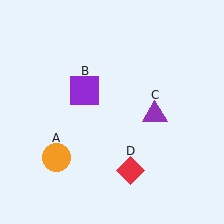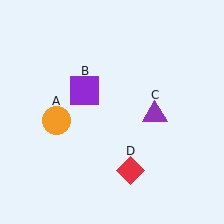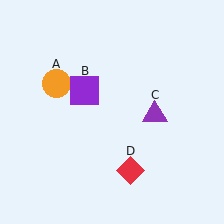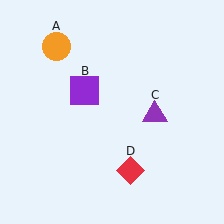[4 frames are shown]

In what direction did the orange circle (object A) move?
The orange circle (object A) moved up.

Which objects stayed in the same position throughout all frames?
Purple square (object B) and purple triangle (object C) and red diamond (object D) remained stationary.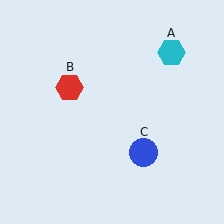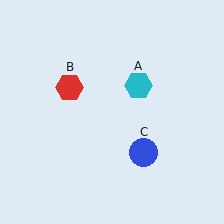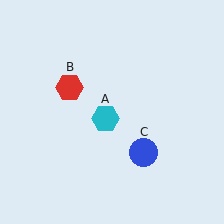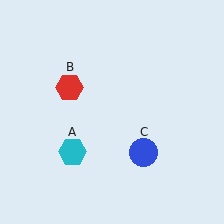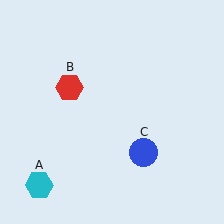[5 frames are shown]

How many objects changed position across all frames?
1 object changed position: cyan hexagon (object A).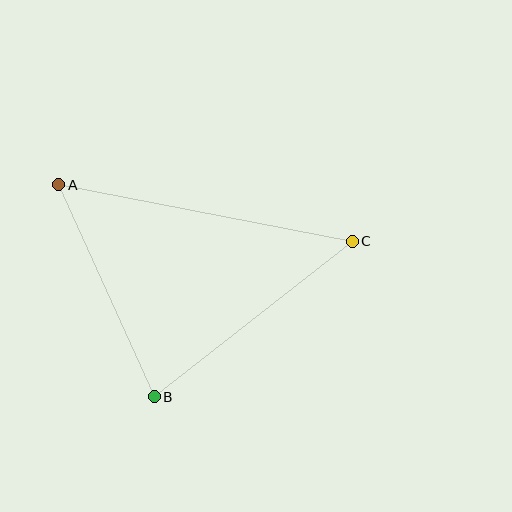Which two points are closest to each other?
Points A and B are closest to each other.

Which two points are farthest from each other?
Points A and C are farthest from each other.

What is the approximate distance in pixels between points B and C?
The distance between B and C is approximately 252 pixels.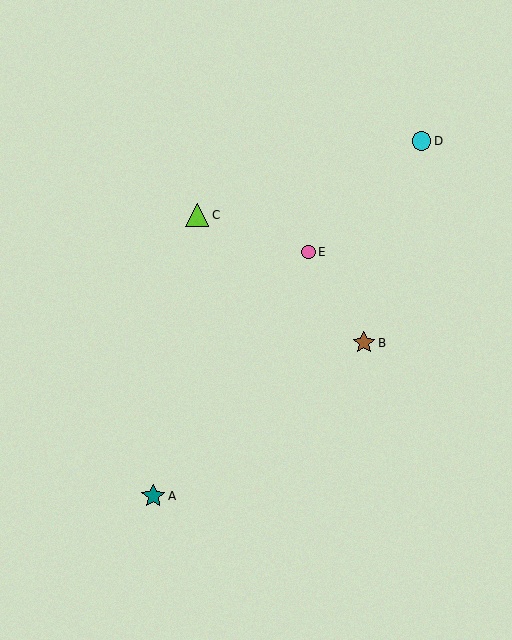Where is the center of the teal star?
The center of the teal star is at (153, 496).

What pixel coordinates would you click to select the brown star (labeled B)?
Click at (364, 343) to select the brown star B.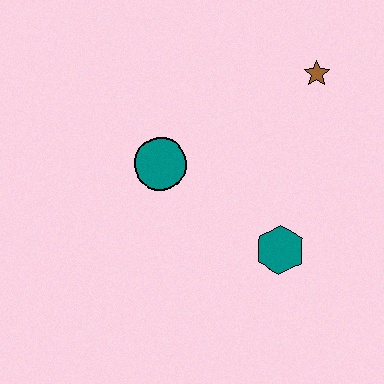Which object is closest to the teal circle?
The teal hexagon is closest to the teal circle.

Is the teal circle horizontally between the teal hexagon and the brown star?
No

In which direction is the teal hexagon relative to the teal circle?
The teal hexagon is to the right of the teal circle.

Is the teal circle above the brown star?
No